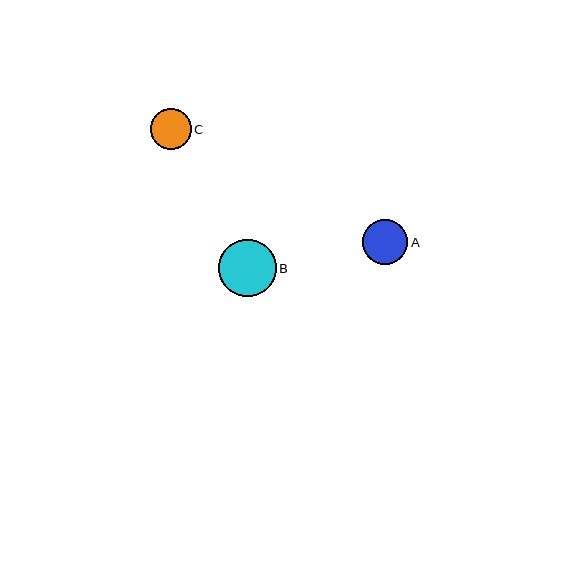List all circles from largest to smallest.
From largest to smallest: B, A, C.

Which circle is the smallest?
Circle C is the smallest with a size of approximately 41 pixels.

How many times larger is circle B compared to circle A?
Circle B is approximately 1.3 times the size of circle A.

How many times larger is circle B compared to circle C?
Circle B is approximately 1.4 times the size of circle C.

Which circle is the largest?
Circle B is the largest with a size of approximately 58 pixels.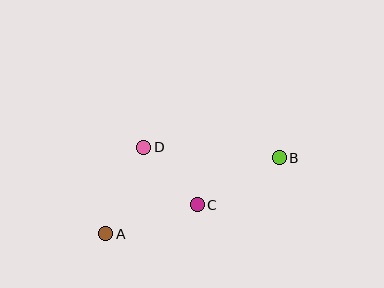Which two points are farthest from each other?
Points A and B are farthest from each other.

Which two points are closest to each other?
Points C and D are closest to each other.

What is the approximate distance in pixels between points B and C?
The distance between B and C is approximately 94 pixels.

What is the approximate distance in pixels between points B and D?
The distance between B and D is approximately 136 pixels.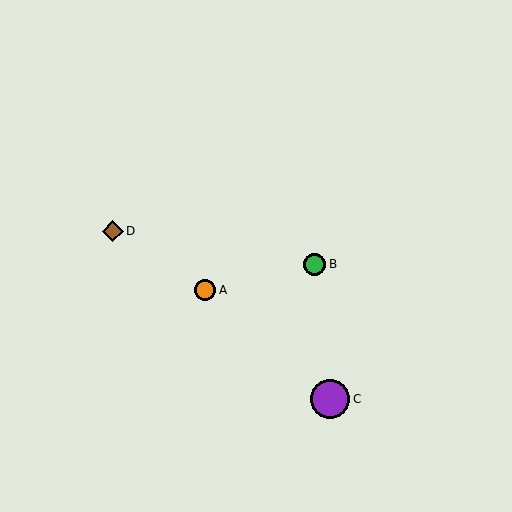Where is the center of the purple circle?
The center of the purple circle is at (330, 399).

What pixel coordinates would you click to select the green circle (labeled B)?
Click at (315, 264) to select the green circle B.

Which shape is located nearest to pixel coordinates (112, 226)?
The brown diamond (labeled D) at (113, 231) is nearest to that location.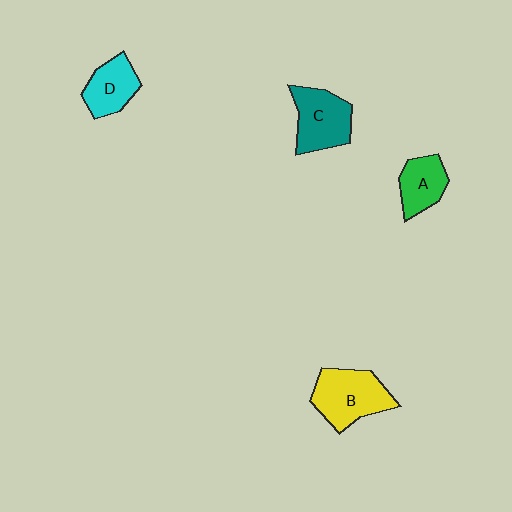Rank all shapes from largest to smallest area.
From largest to smallest: B (yellow), C (teal), D (cyan), A (green).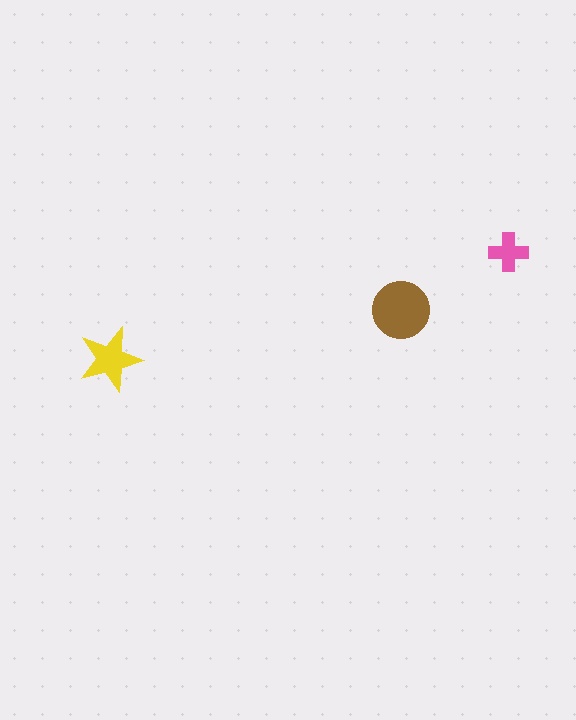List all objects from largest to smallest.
The brown circle, the yellow star, the pink cross.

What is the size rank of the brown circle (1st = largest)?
1st.